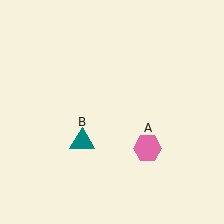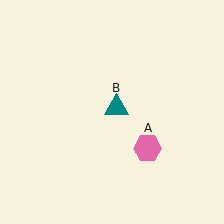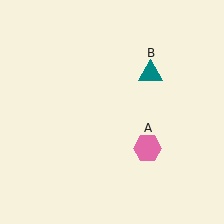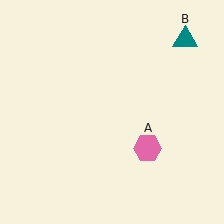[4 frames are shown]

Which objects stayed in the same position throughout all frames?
Pink hexagon (object A) remained stationary.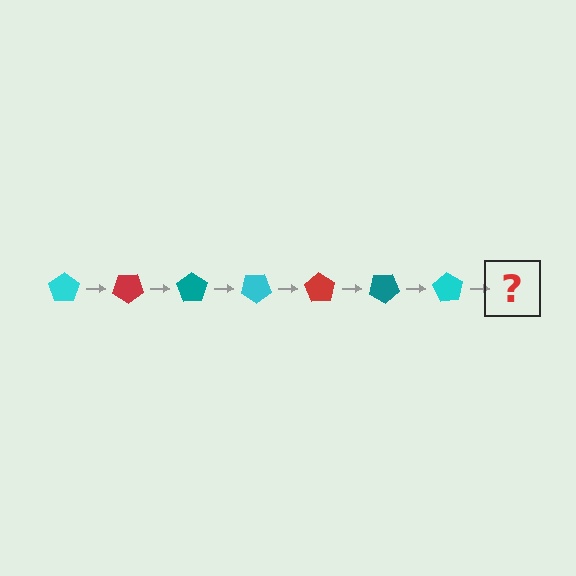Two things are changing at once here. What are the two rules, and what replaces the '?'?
The two rules are that it rotates 35 degrees each step and the color cycles through cyan, red, and teal. The '?' should be a red pentagon, rotated 245 degrees from the start.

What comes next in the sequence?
The next element should be a red pentagon, rotated 245 degrees from the start.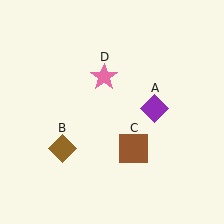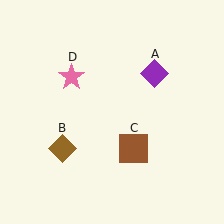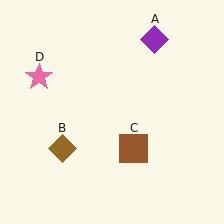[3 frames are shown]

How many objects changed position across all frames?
2 objects changed position: purple diamond (object A), pink star (object D).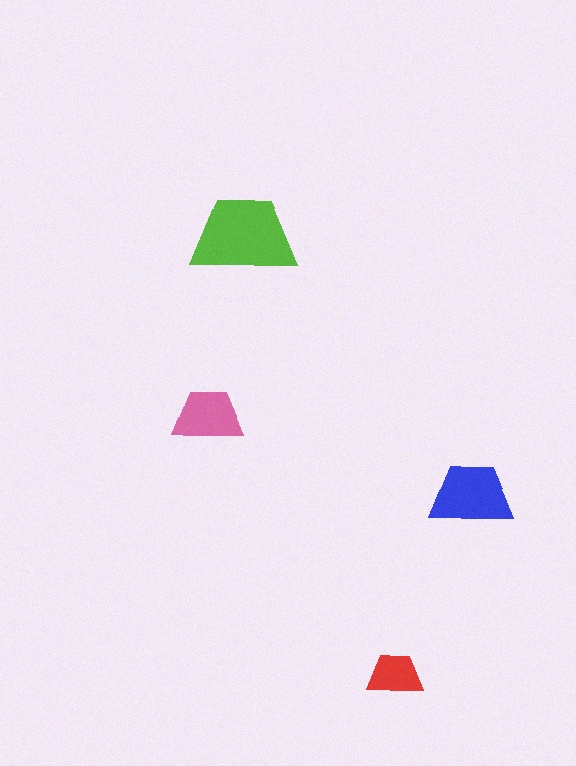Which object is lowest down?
The red trapezoid is bottommost.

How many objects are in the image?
There are 4 objects in the image.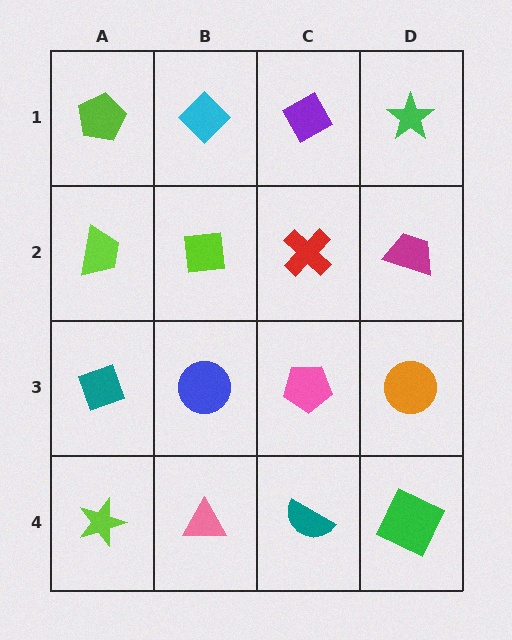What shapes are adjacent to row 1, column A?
A lime trapezoid (row 2, column A), a cyan diamond (row 1, column B).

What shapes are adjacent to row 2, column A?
A lime pentagon (row 1, column A), a teal diamond (row 3, column A), a lime square (row 2, column B).